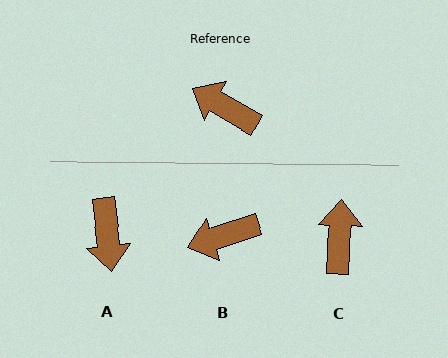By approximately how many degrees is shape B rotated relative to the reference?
Approximately 49 degrees counter-clockwise.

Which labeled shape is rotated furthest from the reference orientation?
A, about 127 degrees away.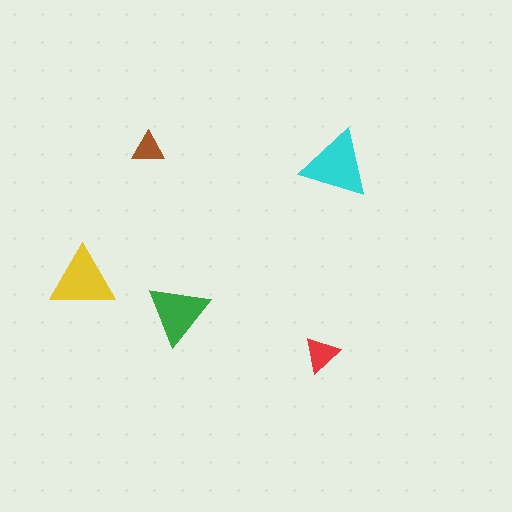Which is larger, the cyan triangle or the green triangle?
The cyan one.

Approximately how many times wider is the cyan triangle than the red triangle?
About 2 times wider.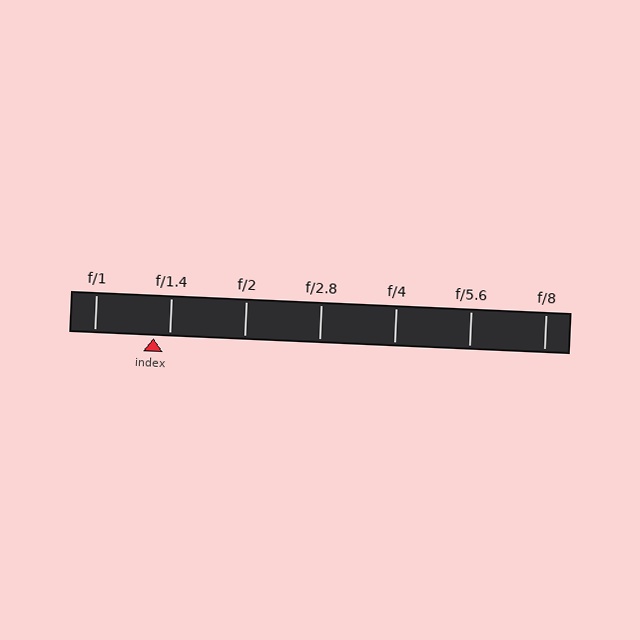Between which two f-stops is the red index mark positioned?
The index mark is between f/1 and f/1.4.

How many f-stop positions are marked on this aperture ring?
There are 7 f-stop positions marked.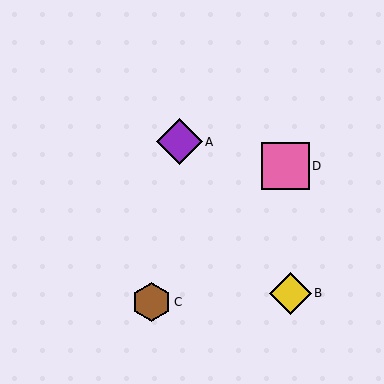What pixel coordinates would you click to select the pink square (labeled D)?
Click at (286, 166) to select the pink square D.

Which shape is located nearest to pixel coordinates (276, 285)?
The yellow diamond (labeled B) at (290, 293) is nearest to that location.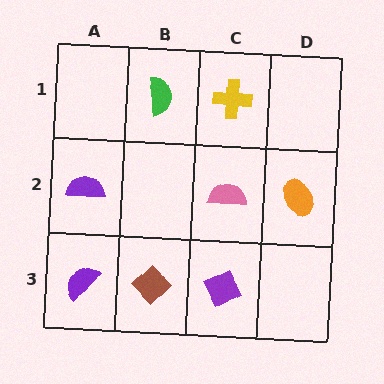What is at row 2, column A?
A purple semicircle.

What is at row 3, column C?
A purple diamond.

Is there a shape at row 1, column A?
No, that cell is empty.